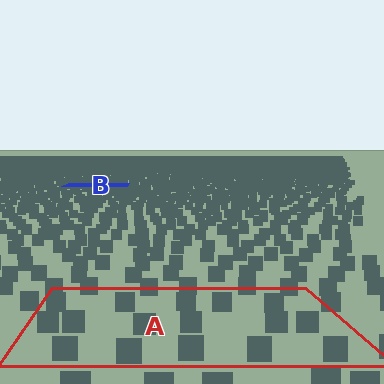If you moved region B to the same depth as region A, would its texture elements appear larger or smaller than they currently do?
They would appear larger. At a closer depth, the same texture elements are projected at a bigger on-screen size.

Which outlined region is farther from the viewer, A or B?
Region B is farther from the viewer — the texture elements inside it appear smaller and more densely packed.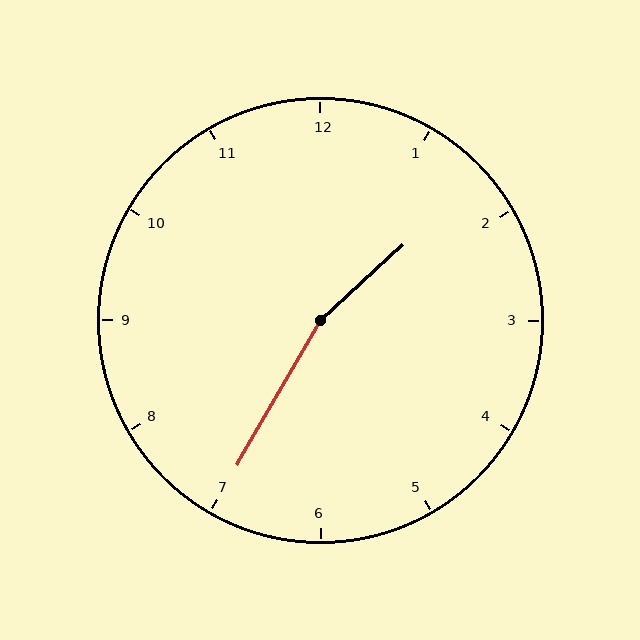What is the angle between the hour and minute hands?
Approximately 162 degrees.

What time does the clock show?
1:35.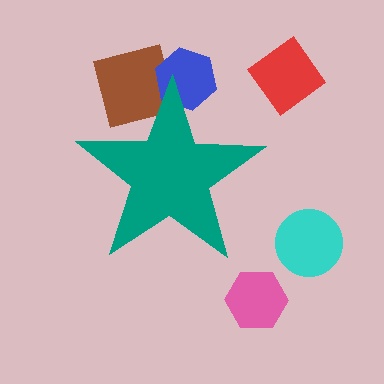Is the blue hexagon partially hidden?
Yes, the blue hexagon is partially hidden behind the teal star.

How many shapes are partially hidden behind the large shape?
2 shapes are partially hidden.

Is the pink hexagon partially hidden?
No, the pink hexagon is fully visible.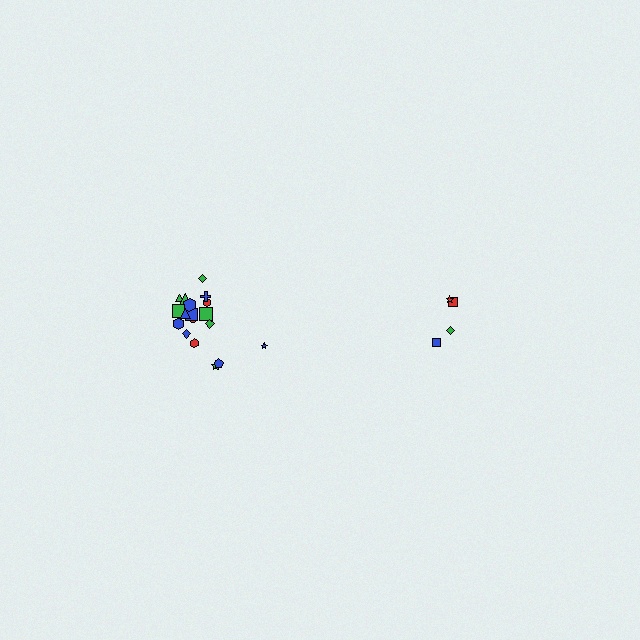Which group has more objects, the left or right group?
The left group.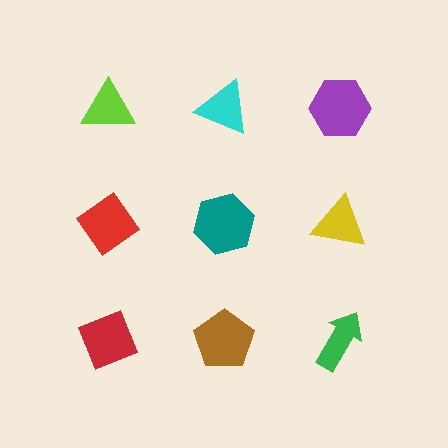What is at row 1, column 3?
A purple hexagon.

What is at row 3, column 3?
A green arrow.